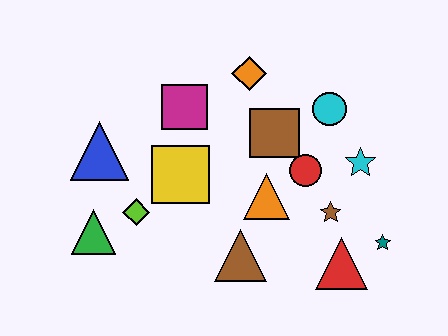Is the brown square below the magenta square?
Yes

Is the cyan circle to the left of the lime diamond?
No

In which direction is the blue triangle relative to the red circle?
The blue triangle is to the left of the red circle.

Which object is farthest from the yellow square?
The teal star is farthest from the yellow square.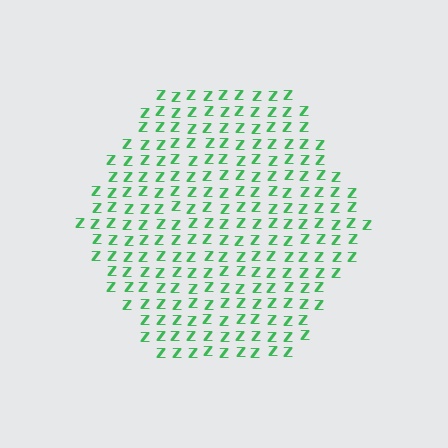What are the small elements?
The small elements are letter Z's.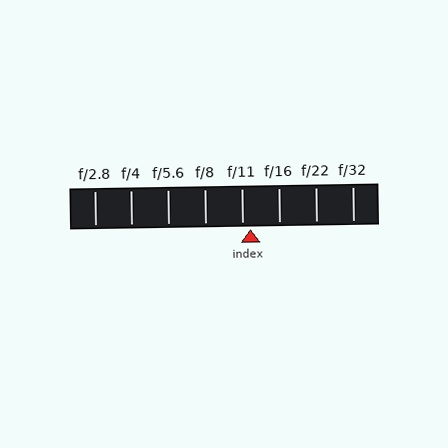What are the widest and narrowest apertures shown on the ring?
The widest aperture shown is f/2.8 and the narrowest is f/32.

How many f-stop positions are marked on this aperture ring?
There are 8 f-stop positions marked.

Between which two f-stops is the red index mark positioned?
The index mark is between f/11 and f/16.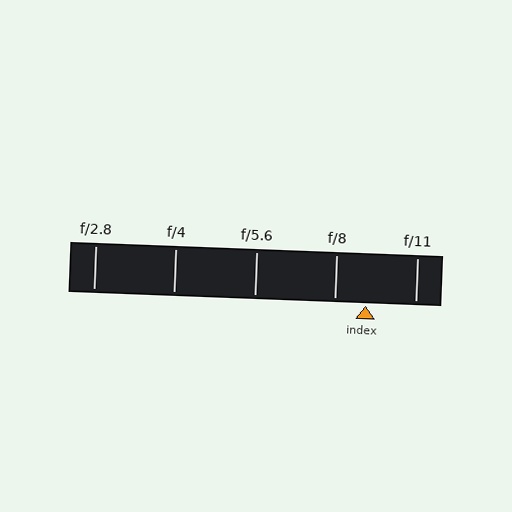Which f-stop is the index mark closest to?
The index mark is closest to f/8.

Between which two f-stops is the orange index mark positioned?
The index mark is between f/8 and f/11.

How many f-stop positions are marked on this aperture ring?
There are 5 f-stop positions marked.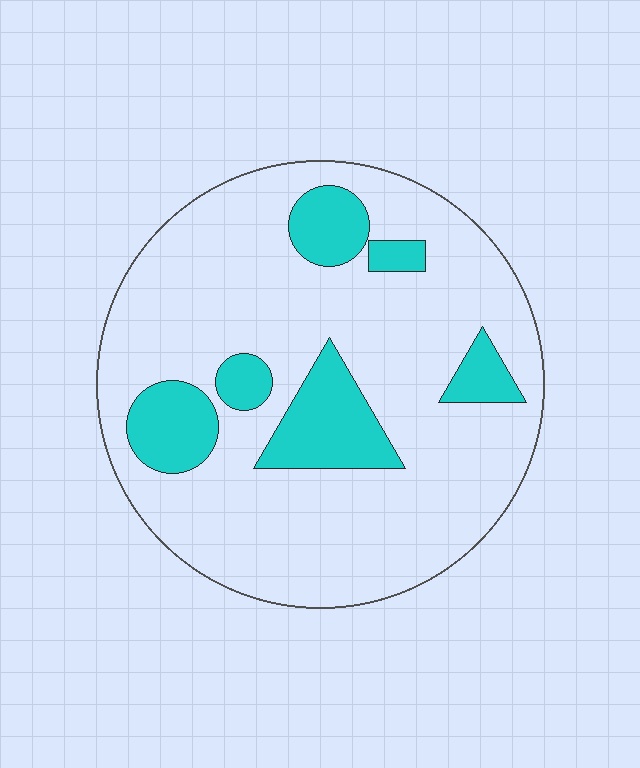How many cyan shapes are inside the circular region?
6.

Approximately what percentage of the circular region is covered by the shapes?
Approximately 20%.